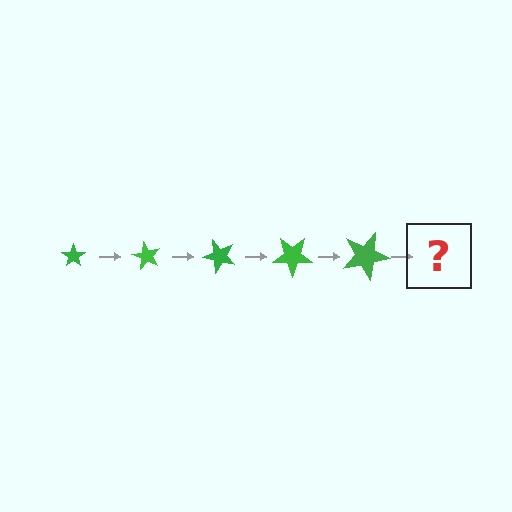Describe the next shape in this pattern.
It should be a star, larger than the previous one and rotated 300 degrees from the start.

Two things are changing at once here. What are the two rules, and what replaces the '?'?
The two rules are that the star grows larger each step and it rotates 60 degrees each step. The '?' should be a star, larger than the previous one and rotated 300 degrees from the start.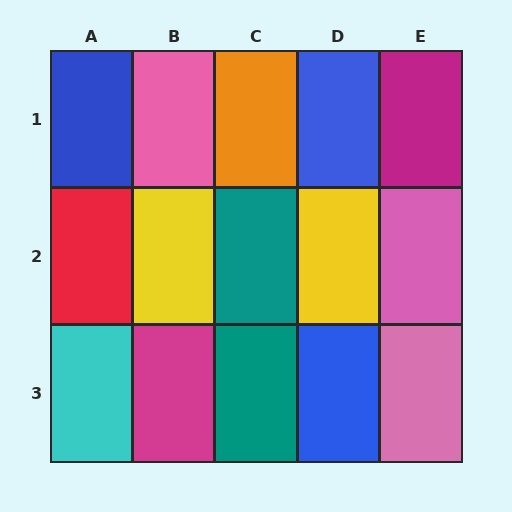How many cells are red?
1 cell is red.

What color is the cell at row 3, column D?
Blue.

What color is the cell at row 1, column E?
Magenta.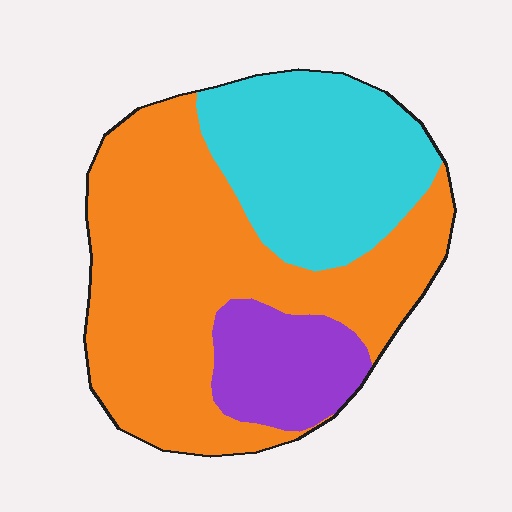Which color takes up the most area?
Orange, at roughly 55%.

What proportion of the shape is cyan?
Cyan covers around 30% of the shape.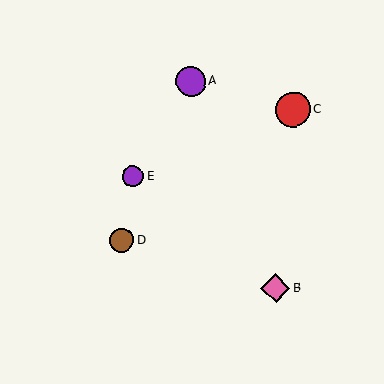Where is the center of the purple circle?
The center of the purple circle is at (133, 176).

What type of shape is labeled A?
Shape A is a purple circle.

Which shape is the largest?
The red circle (labeled C) is the largest.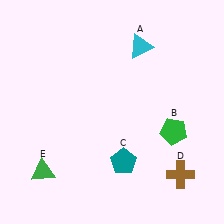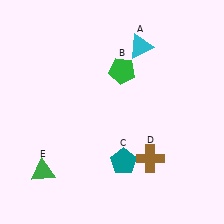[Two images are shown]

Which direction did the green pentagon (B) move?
The green pentagon (B) moved up.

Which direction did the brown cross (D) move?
The brown cross (D) moved left.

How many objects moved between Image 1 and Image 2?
2 objects moved between the two images.